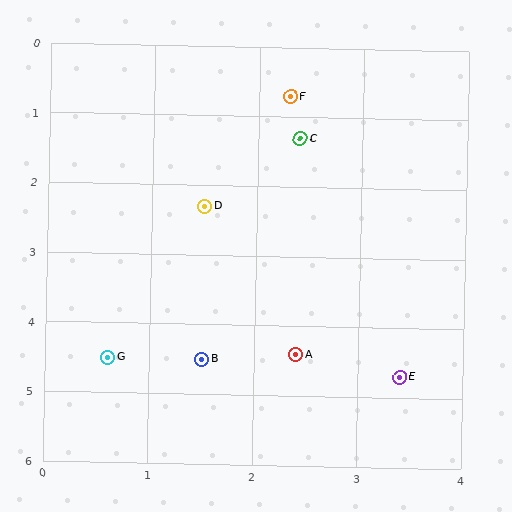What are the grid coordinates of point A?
Point A is at approximately (2.4, 4.4).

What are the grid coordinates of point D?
Point D is at approximately (1.5, 2.3).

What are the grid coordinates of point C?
Point C is at approximately (2.4, 1.3).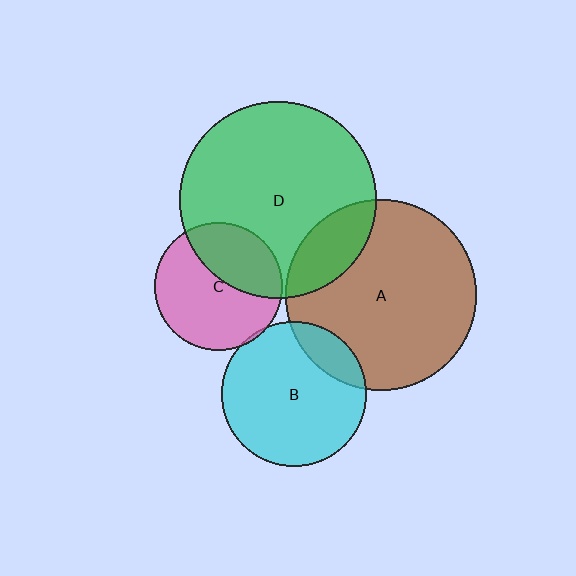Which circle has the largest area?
Circle D (green).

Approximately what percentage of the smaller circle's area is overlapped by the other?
Approximately 15%.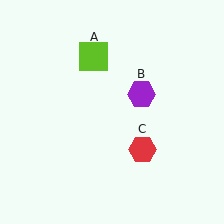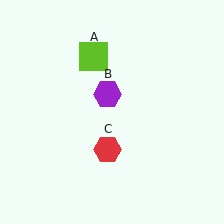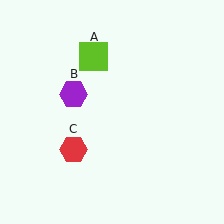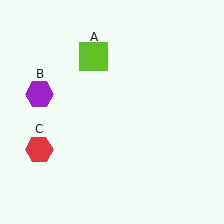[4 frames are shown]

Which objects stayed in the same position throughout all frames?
Lime square (object A) remained stationary.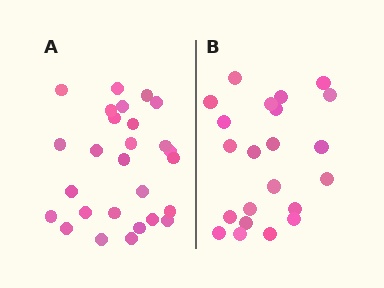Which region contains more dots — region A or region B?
Region A (the left region) has more dots.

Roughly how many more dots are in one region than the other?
Region A has about 5 more dots than region B.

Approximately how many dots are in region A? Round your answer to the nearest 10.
About 30 dots. (The exact count is 27, which rounds to 30.)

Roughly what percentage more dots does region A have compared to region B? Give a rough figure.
About 25% more.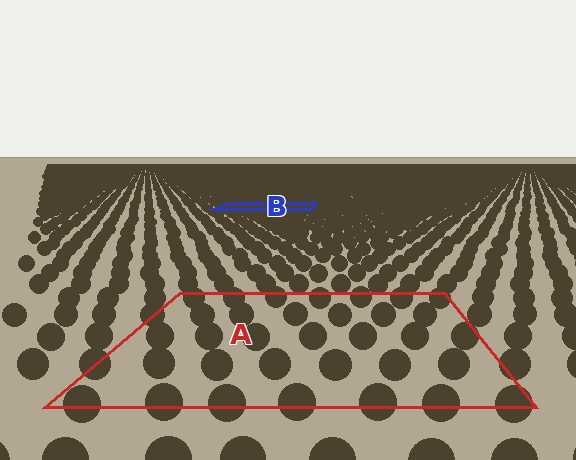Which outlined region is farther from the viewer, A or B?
Region B is farther from the viewer — the texture elements inside it appear smaller and more densely packed.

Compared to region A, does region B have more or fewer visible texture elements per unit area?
Region B has more texture elements per unit area — they are packed more densely because it is farther away.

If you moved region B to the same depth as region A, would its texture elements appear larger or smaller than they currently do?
They would appear larger. At a closer depth, the same texture elements are projected at a bigger on-screen size.